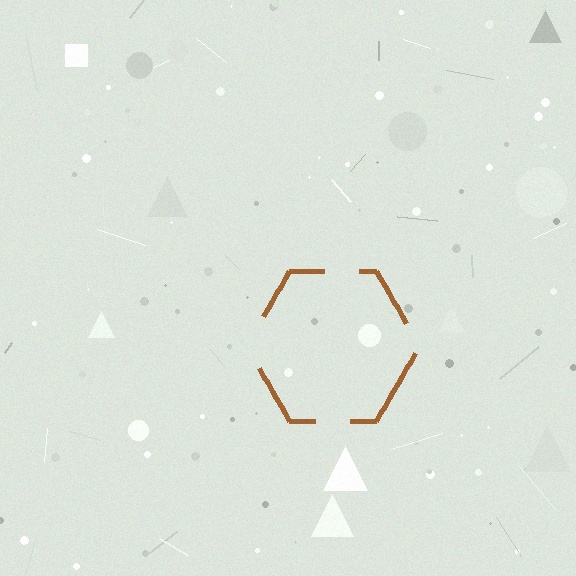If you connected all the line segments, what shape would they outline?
They would outline a hexagon.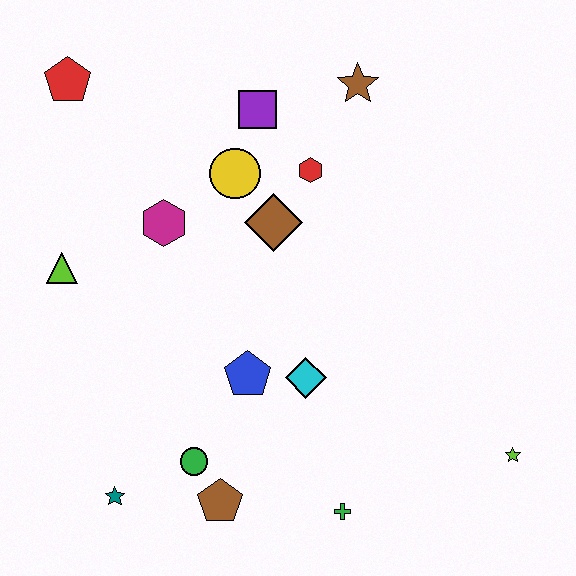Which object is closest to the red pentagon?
The magenta hexagon is closest to the red pentagon.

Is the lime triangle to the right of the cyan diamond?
No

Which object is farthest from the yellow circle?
The lime star is farthest from the yellow circle.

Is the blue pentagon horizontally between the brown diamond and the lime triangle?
Yes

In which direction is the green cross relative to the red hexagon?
The green cross is below the red hexagon.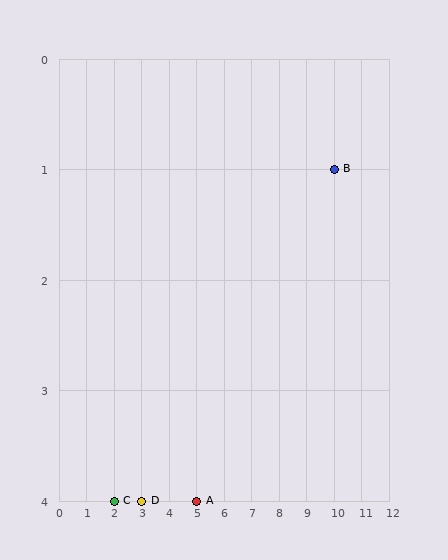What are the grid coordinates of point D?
Point D is at grid coordinates (3, 4).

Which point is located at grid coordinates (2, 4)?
Point C is at (2, 4).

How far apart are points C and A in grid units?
Points C and A are 3 columns apart.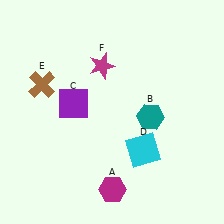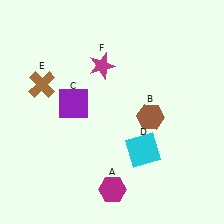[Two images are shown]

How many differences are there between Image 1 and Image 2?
There is 1 difference between the two images.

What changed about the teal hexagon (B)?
In Image 1, B is teal. In Image 2, it changed to brown.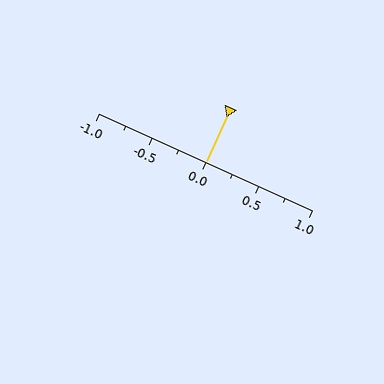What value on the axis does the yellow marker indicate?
The marker indicates approximately 0.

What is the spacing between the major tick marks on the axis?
The major ticks are spaced 0.5 apart.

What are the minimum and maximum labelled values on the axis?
The axis runs from -1.0 to 1.0.